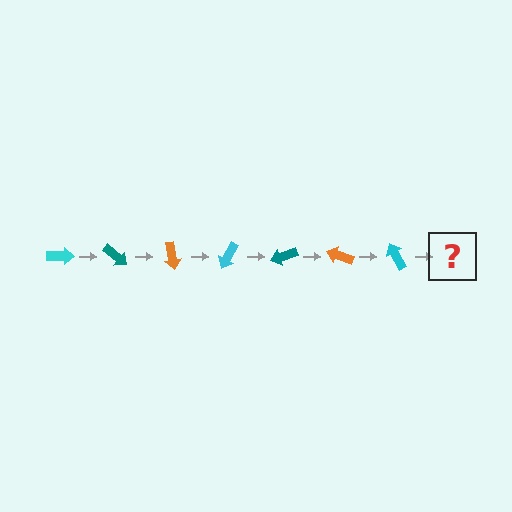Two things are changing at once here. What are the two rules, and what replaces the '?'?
The two rules are that it rotates 40 degrees each step and the color cycles through cyan, teal, and orange. The '?' should be a teal arrow, rotated 280 degrees from the start.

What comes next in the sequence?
The next element should be a teal arrow, rotated 280 degrees from the start.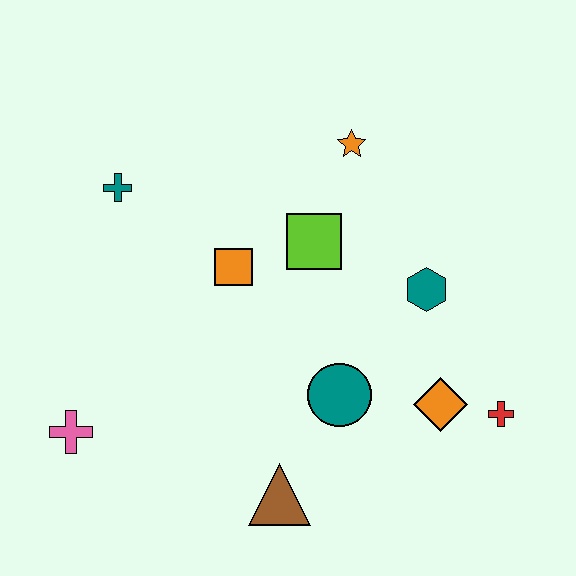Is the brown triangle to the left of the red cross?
Yes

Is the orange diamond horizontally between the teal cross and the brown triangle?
No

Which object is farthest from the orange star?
The pink cross is farthest from the orange star.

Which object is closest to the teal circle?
The orange diamond is closest to the teal circle.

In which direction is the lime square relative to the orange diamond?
The lime square is above the orange diamond.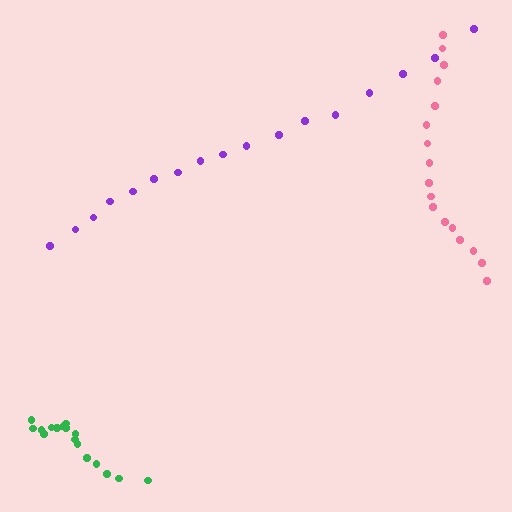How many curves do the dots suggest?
There are 3 distinct paths.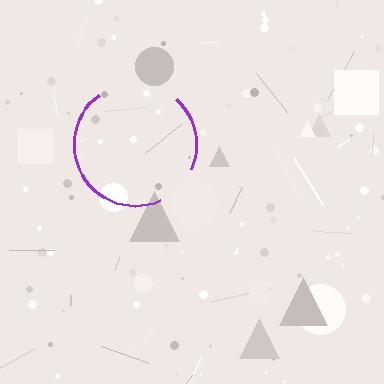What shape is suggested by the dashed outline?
The dashed outline suggests a circle.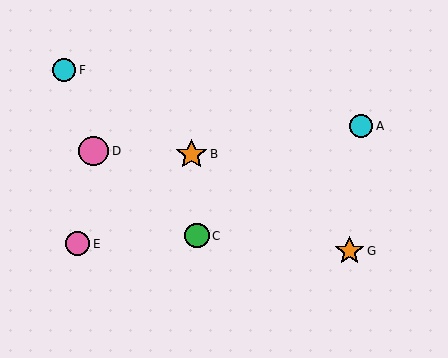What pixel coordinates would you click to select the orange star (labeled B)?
Click at (191, 154) to select the orange star B.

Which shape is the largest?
The orange star (labeled B) is the largest.